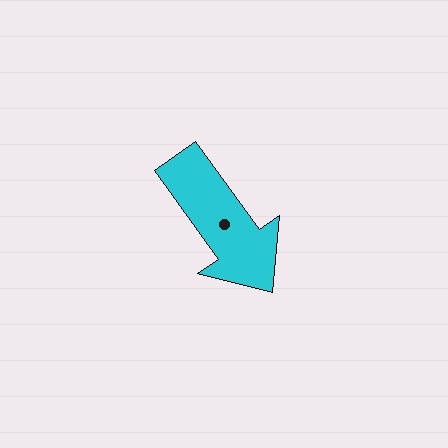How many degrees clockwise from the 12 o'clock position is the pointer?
Approximately 144 degrees.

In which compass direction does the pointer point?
Southeast.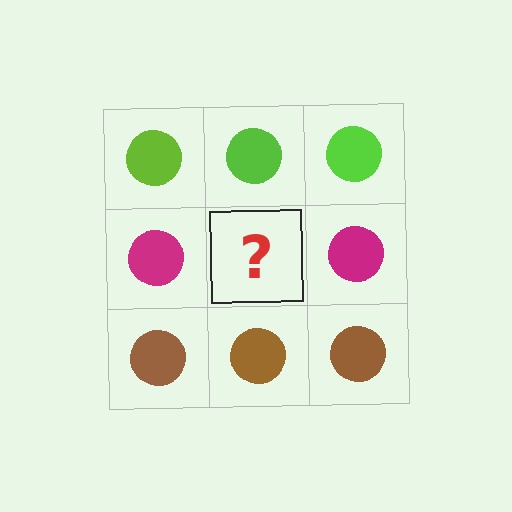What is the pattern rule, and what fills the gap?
The rule is that each row has a consistent color. The gap should be filled with a magenta circle.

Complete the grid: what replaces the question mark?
The question mark should be replaced with a magenta circle.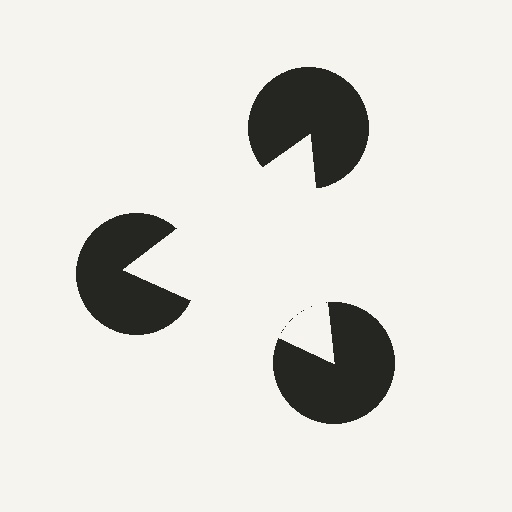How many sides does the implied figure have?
3 sides.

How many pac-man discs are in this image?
There are 3 — one at each vertex of the illusory triangle.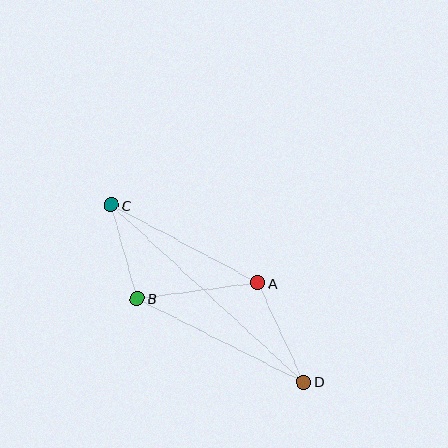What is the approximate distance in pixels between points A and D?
The distance between A and D is approximately 109 pixels.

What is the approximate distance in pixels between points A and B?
The distance between A and B is approximately 121 pixels.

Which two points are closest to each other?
Points B and C are closest to each other.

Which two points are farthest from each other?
Points C and D are farthest from each other.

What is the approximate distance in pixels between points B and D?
The distance between B and D is approximately 186 pixels.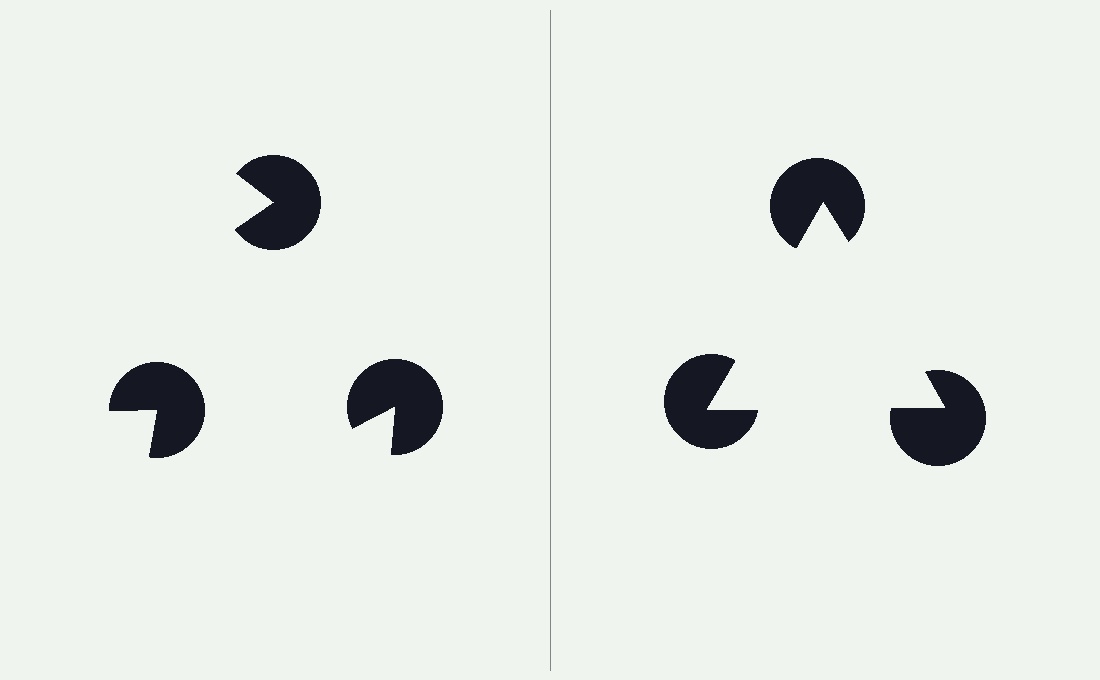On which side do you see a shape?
An illusory triangle appears on the right side. On the left side the wedge cuts are rotated, so no coherent shape forms.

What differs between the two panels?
The pac-man discs are positioned identically on both sides; only the wedge orientations differ. On the right they align to a triangle; on the left they are misaligned.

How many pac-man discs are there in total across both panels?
6 — 3 on each side.